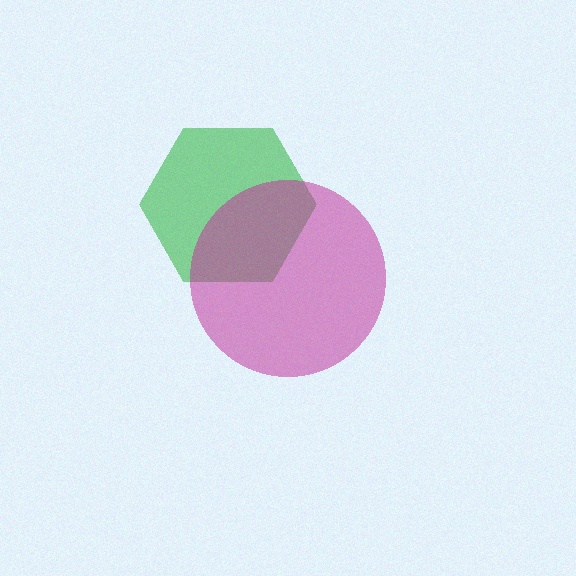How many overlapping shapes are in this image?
There are 2 overlapping shapes in the image.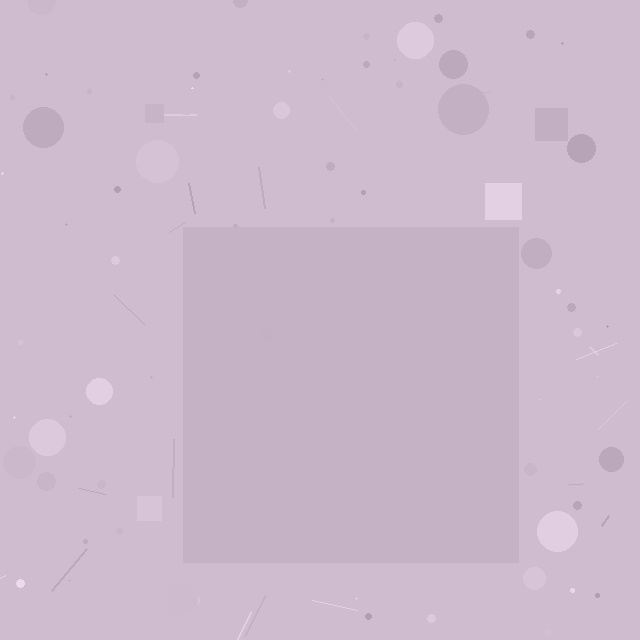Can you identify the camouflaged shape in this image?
The camouflaged shape is a square.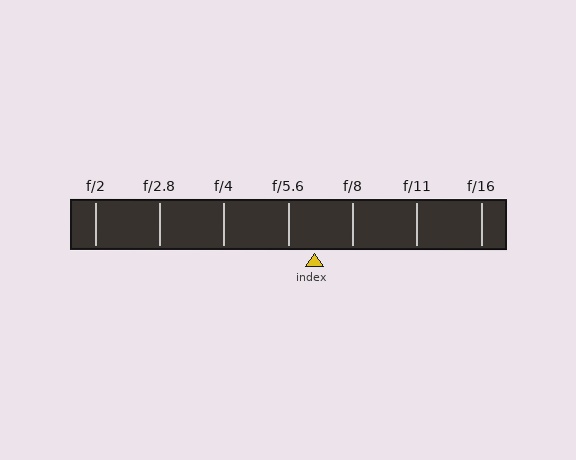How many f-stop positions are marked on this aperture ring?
There are 7 f-stop positions marked.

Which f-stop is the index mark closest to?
The index mark is closest to f/5.6.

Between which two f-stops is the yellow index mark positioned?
The index mark is between f/5.6 and f/8.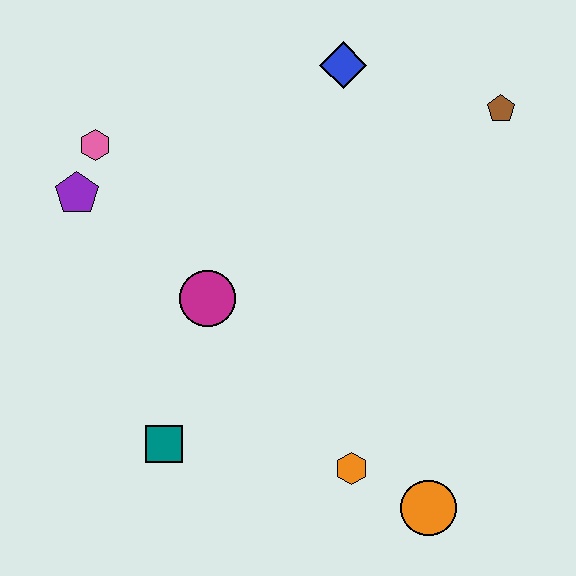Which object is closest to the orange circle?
The orange hexagon is closest to the orange circle.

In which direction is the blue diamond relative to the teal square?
The blue diamond is above the teal square.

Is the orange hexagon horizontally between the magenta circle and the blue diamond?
No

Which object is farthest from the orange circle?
The pink hexagon is farthest from the orange circle.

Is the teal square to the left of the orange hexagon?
Yes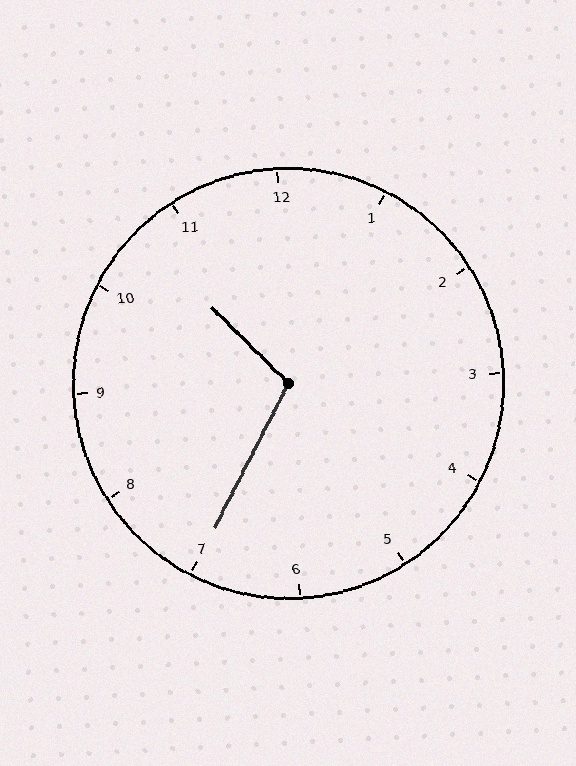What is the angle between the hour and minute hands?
Approximately 108 degrees.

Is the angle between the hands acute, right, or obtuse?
It is obtuse.